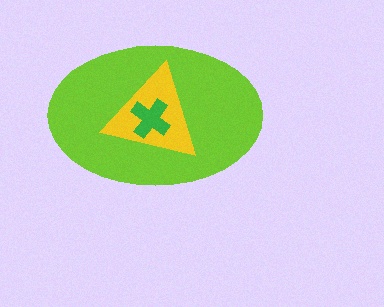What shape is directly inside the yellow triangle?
The green cross.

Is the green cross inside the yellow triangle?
Yes.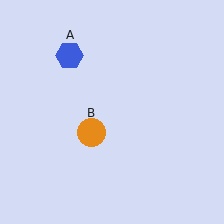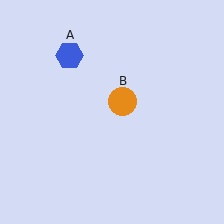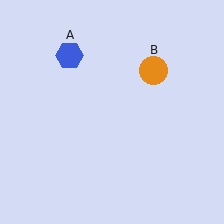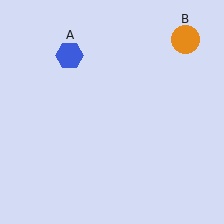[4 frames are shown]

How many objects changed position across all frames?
1 object changed position: orange circle (object B).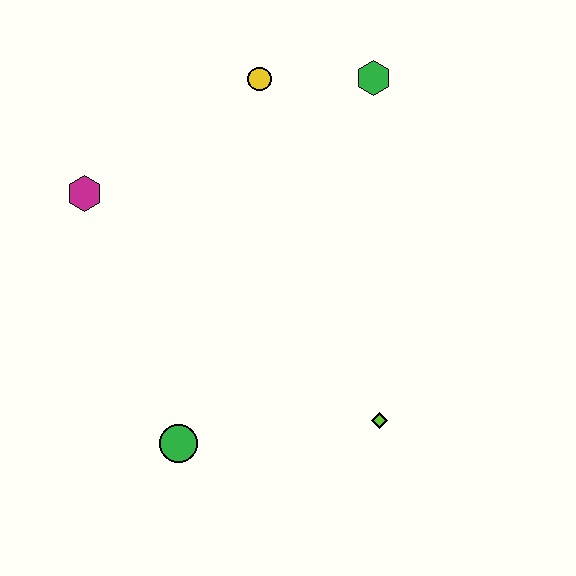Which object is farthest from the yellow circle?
The green circle is farthest from the yellow circle.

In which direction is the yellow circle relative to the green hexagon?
The yellow circle is to the left of the green hexagon.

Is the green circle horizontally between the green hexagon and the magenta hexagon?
Yes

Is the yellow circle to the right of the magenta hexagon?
Yes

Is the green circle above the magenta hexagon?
No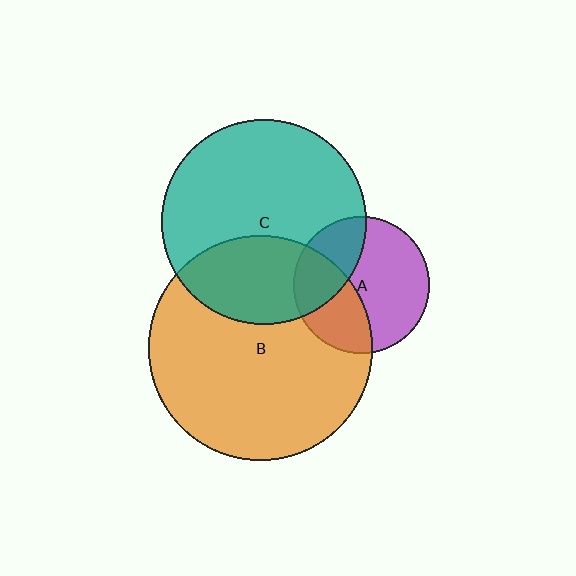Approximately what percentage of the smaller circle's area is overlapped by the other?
Approximately 40%.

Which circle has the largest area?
Circle B (orange).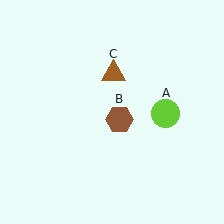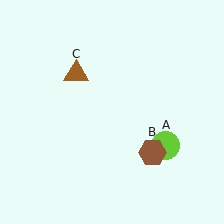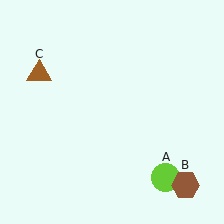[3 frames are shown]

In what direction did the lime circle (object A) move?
The lime circle (object A) moved down.